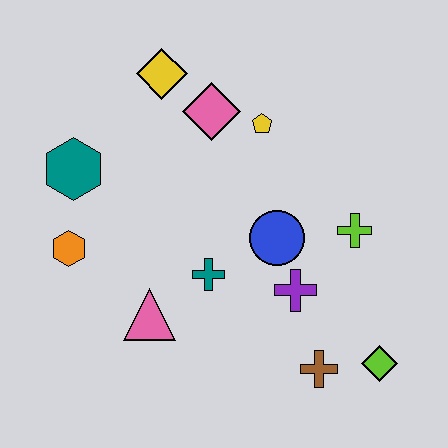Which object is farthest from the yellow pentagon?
The lime diamond is farthest from the yellow pentagon.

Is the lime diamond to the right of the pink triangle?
Yes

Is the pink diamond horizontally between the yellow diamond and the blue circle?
Yes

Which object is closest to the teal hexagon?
The orange hexagon is closest to the teal hexagon.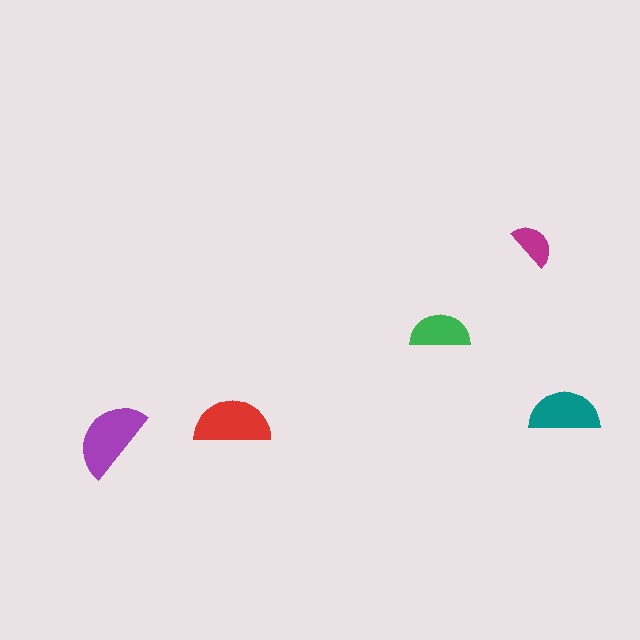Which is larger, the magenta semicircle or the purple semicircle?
The purple one.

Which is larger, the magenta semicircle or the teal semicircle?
The teal one.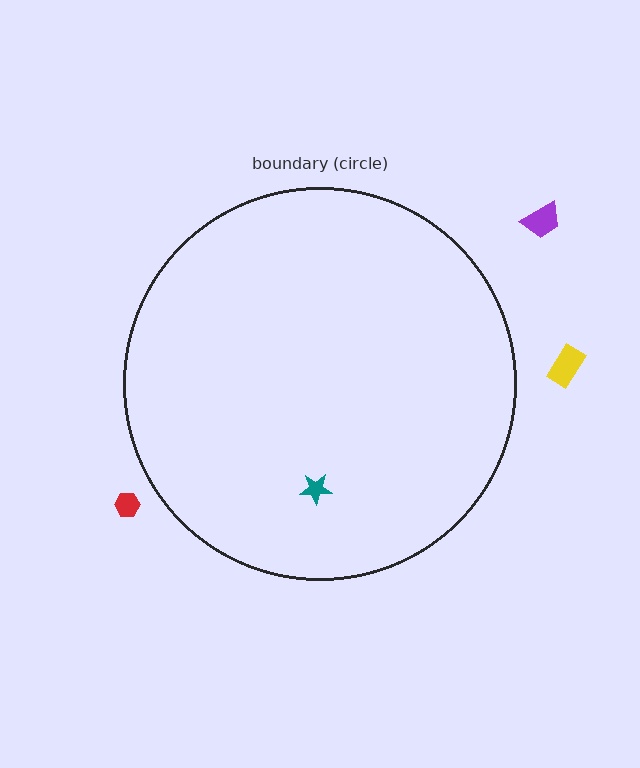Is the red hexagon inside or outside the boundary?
Outside.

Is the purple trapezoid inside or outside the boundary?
Outside.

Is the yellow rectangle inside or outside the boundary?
Outside.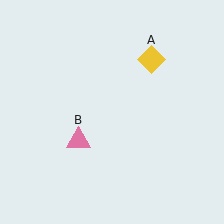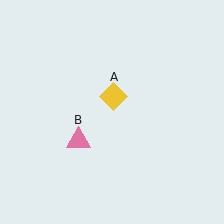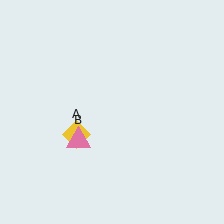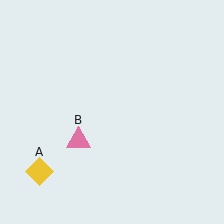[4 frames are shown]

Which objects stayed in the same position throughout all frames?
Pink triangle (object B) remained stationary.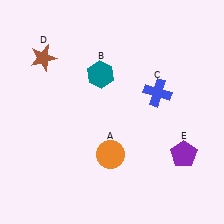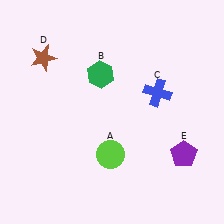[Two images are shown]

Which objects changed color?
A changed from orange to lime. B changed from teal to green.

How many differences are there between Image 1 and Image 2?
There are 2 differences between the two images.